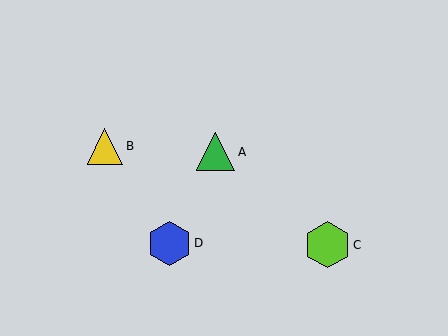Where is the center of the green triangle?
The center of the green triangle is at (215, 152).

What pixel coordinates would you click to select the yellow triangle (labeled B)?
Click at (105, 146) to select the yellow triangle B.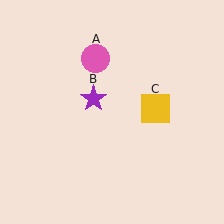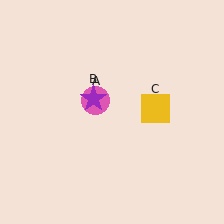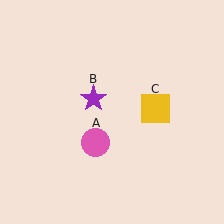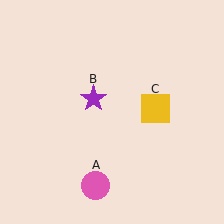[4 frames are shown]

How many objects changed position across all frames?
1 object changed position: pink circle (object A).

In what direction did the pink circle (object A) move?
The pink circle (object A) moved down.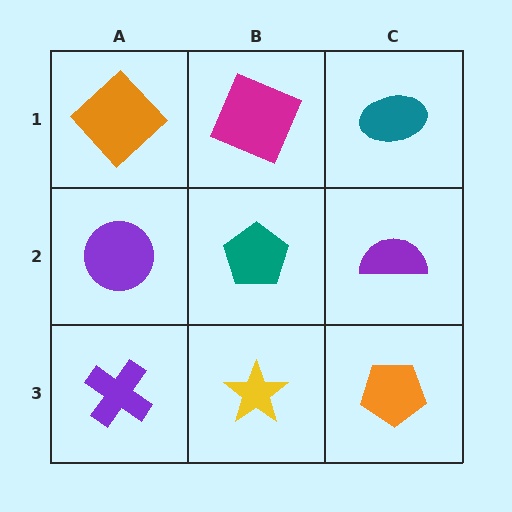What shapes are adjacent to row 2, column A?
An orange diamond (row 1, column A), a purple cross (row 3, column A), a teal pentagon (row 2, column B).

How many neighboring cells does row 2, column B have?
4.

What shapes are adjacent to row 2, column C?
A teal ellipse (row 1, column C), an orange pentagon (row 3, column C), a teal pentagon (row 2, column B).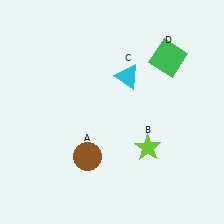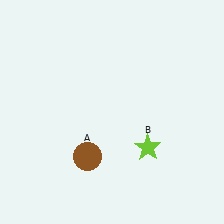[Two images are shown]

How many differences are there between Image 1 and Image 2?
There are 2 differences between the two images.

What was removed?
The green square (D), the cyan triangle (C) were removed in Image 2.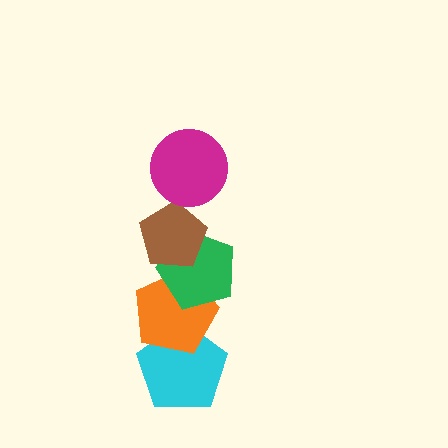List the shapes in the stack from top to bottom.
From top to bottom: the magenta circle, the brown pentagon, the green pentagon, the orange pentagon, the cyan pentagon.